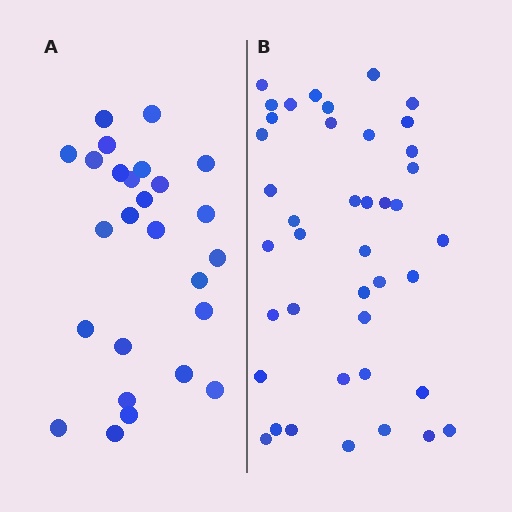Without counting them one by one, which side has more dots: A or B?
Region B (the right region) has more dots.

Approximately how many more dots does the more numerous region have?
Region B has approximately 15 more dots than region A.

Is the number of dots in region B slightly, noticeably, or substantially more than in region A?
Region B has substantially more. The ratio is roughly 1.6 to 1.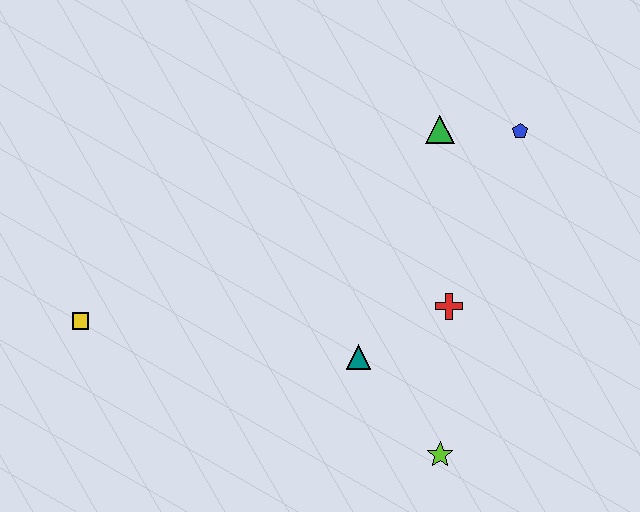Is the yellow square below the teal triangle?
No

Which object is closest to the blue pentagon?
The green triangle is closest to the blue pentagon.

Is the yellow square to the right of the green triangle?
No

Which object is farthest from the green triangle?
The yellow square is farthest from the green triangle.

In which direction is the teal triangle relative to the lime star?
The teal triangle is above the lime star.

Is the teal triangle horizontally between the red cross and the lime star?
No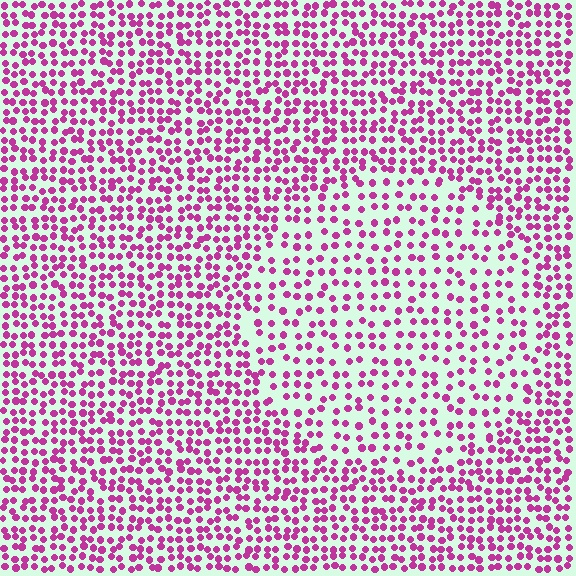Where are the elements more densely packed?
The elements are more densely packed outside the circle boundary.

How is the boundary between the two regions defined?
The boundary is defined by a change in element density (approximately 1.7x ratio). All elements are the same color, size, and shape.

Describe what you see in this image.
The image contains small magenta elements arranged at two different densities. A circle-shaped region is visible where the elements are less densely packed than the surrounding area.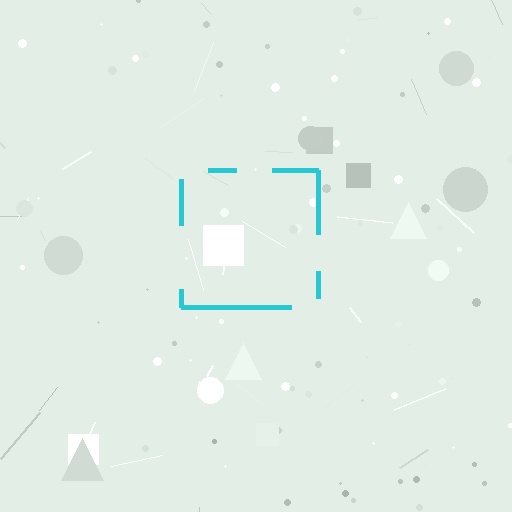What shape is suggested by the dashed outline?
The dashed outline suggests a square.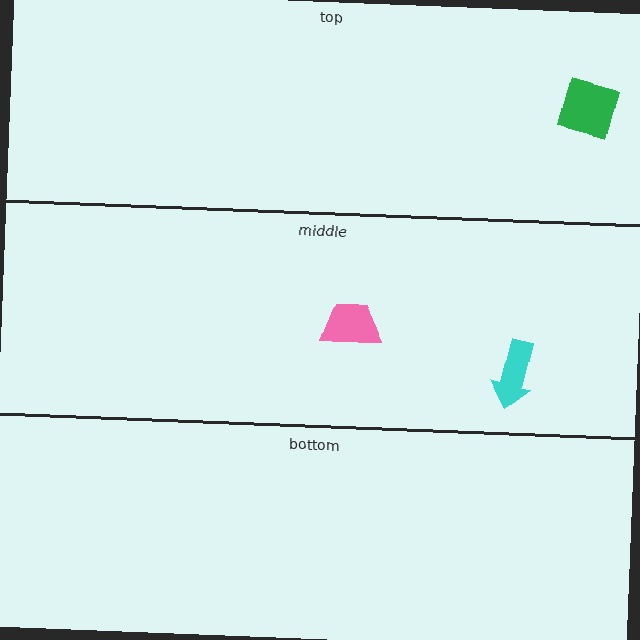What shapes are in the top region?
The green square.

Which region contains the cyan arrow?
The middle region.